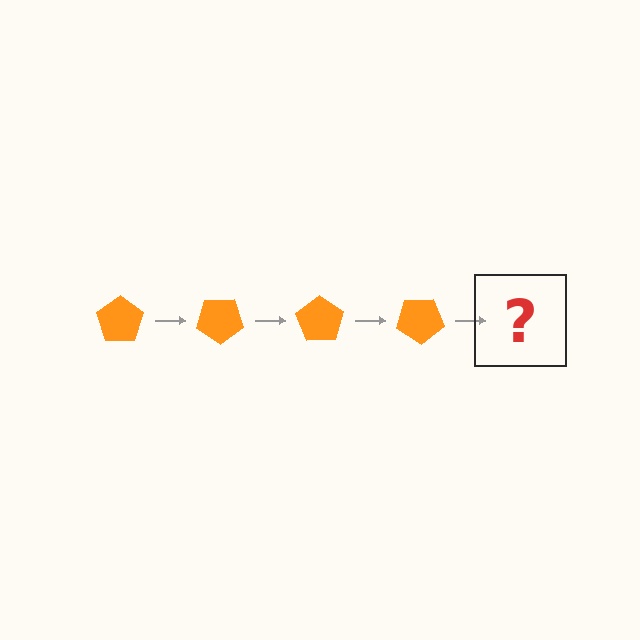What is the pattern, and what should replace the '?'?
The pattern is that the pentagon rotates 35 degrees each step. The '?' should be an orange pentagon rotated 140 degrees.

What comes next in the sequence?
The next element should be an orange pentagon rotated 140 degrees.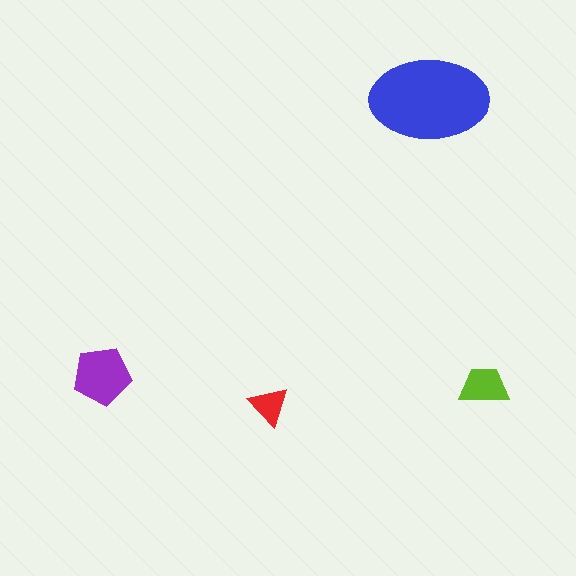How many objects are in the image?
There are 4 objects in the image.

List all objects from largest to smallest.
The blue ellipse, the purple pentagon, the lime trapezoid, the red triangle.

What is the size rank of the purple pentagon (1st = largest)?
2nd.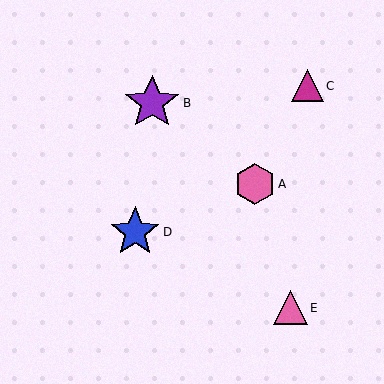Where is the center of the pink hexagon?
The center of the pink hexagon is at (255, 184).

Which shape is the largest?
The purple star (labeled B) is the largest.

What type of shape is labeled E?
Shape E is a pink triangle.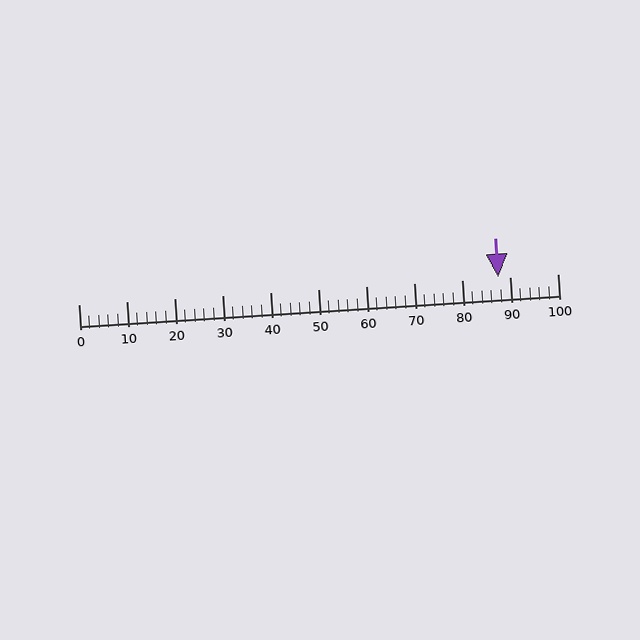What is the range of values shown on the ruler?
The ruler shows values from 0 to 100.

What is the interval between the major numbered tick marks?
The major tick marks are spaced 10 units apart.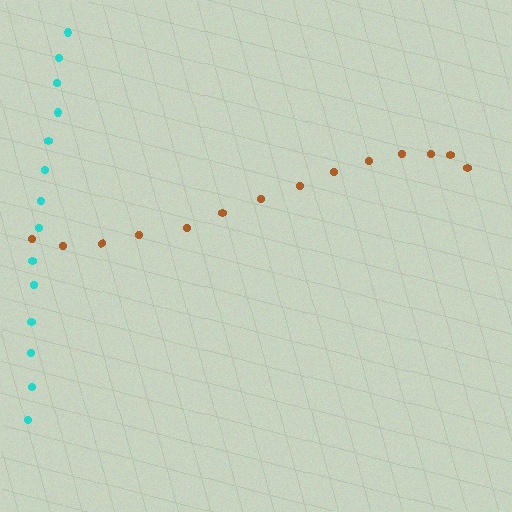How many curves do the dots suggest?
There are 2 distinct paths.